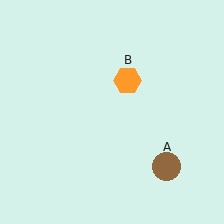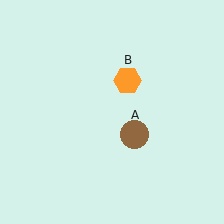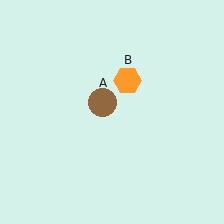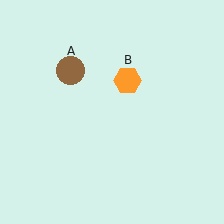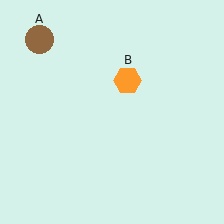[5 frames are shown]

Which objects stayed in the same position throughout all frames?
Orange hexagon (object B) remained stationary.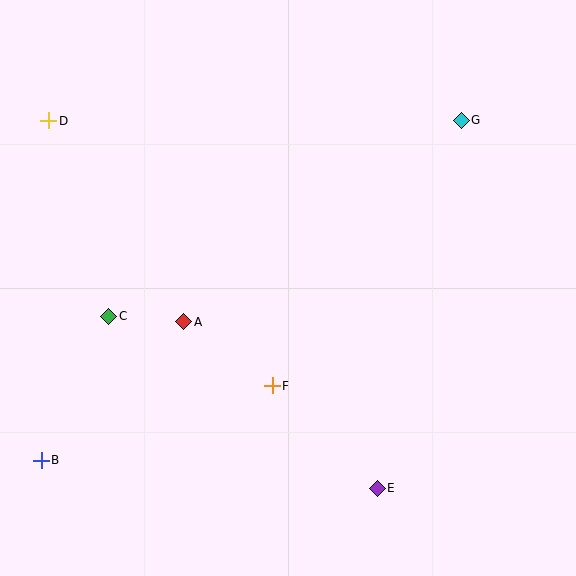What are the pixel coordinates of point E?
Point E is at (377, 488).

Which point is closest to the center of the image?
Point F at (272, 386) is closest to the center.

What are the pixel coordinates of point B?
Point B is at (41, 460).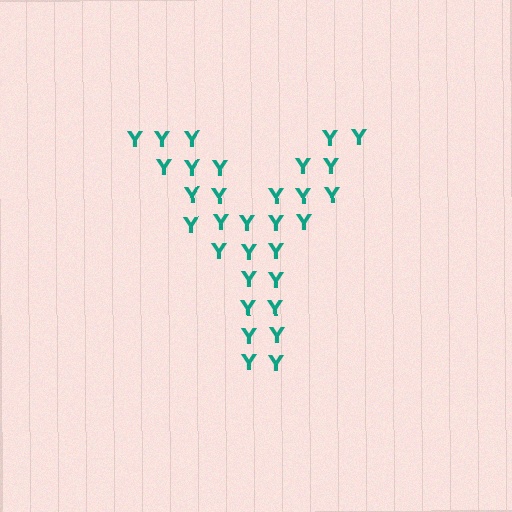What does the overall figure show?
The overall figure shows the letter Y.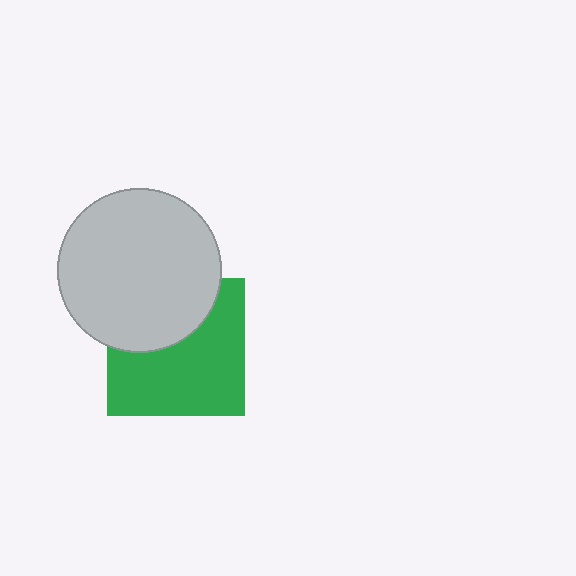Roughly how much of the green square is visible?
About half of it is visible (roughly 63%).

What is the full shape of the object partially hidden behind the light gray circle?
The partially hidden object is a green square.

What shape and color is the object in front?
The object in front is a light gray circle.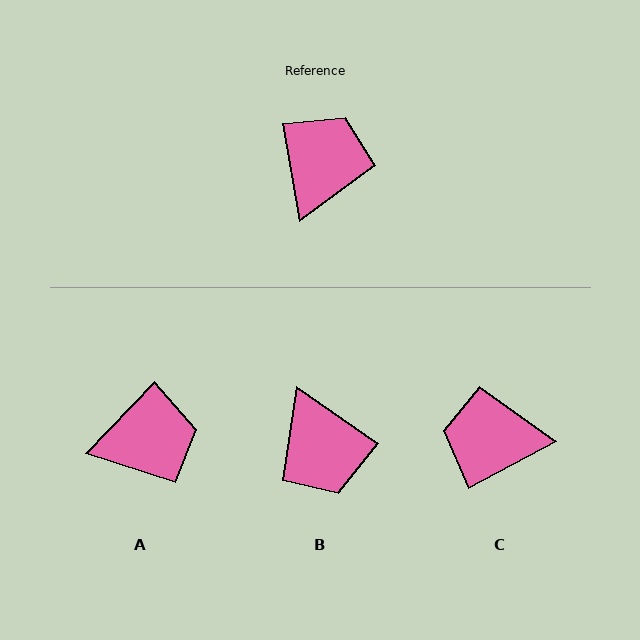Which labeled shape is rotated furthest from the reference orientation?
B, about 135 degrees away.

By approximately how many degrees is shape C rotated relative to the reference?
Approximately 108 degrees counter-clockwise.